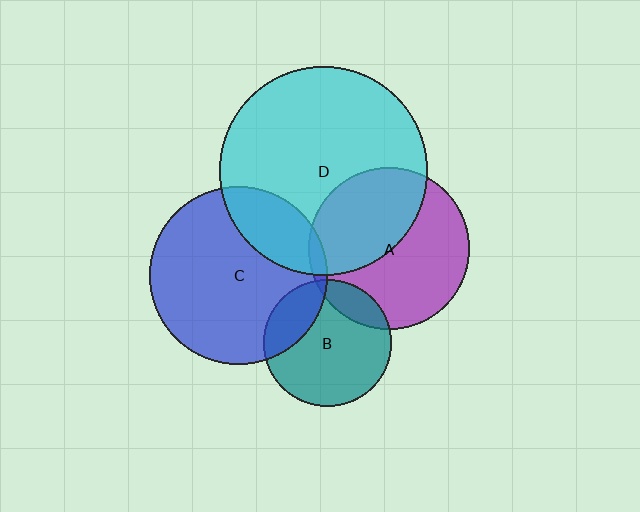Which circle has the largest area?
Circle D (cyan).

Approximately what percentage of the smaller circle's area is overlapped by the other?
Approximately 25%.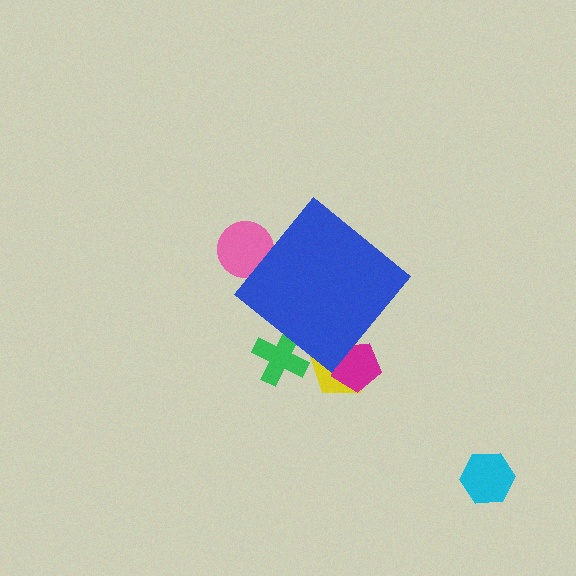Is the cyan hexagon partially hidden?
No, the cyan hexagon is fully visible.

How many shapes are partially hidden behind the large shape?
4 shapes are partially hidden.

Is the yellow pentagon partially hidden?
Yes, the yellow pentagon is partially hidden behind the blue diamond.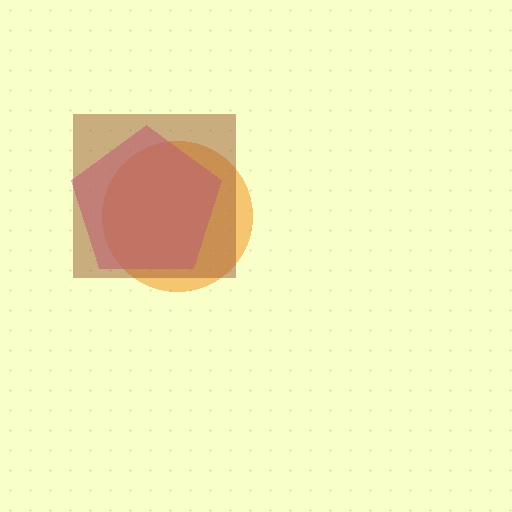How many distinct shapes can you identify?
There are 3 distinct shapes: an orange circle, a pink pentagon, a brown square.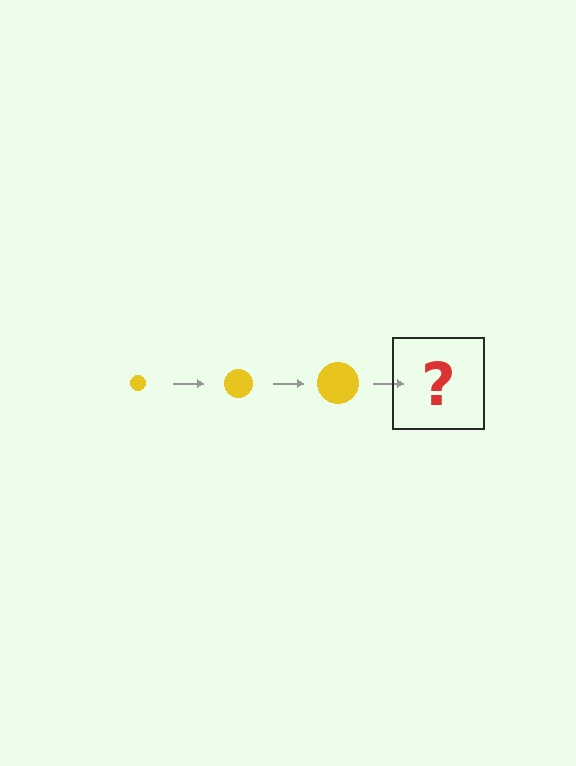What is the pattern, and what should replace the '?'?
The pattern is that the circle gets progressively larger each step. The '?' should be a yellow circle, larger than the previous one.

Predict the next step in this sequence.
The next step is a yellow circle, larger than the previous one.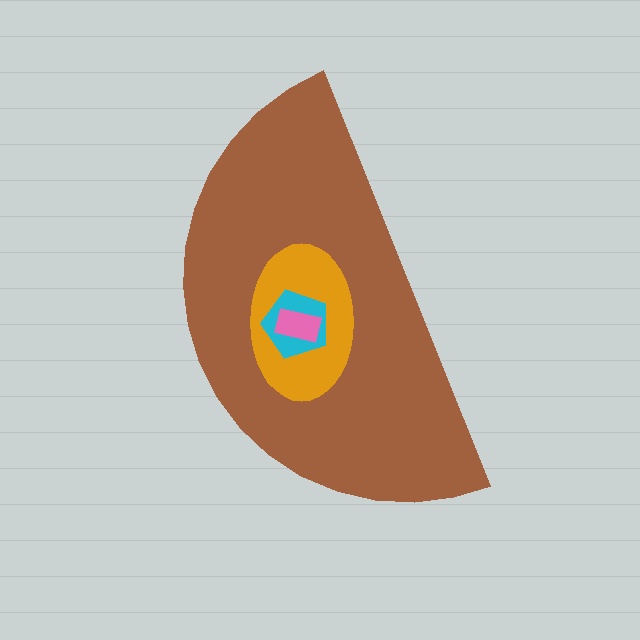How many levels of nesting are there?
4.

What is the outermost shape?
The brown semicircle.